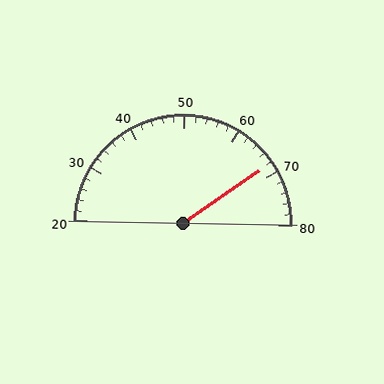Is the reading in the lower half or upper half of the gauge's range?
The reading is in the upper half of the range (20 to 80).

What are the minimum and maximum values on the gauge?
The gauge ranges from 20 to 80.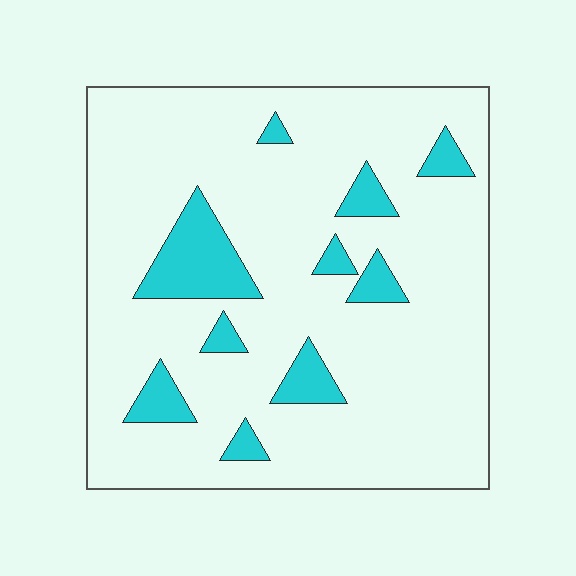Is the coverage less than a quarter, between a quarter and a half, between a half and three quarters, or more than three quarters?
Less than a quarter.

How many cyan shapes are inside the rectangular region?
10.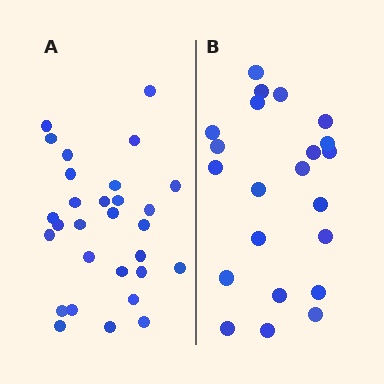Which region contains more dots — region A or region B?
Region A (the left region) has more dots.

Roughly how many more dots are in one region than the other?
Region A has roughly 8 or so more dots than region B.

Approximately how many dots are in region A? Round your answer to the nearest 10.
About 30 dots. (The exact count is 29, which rounds to 30.)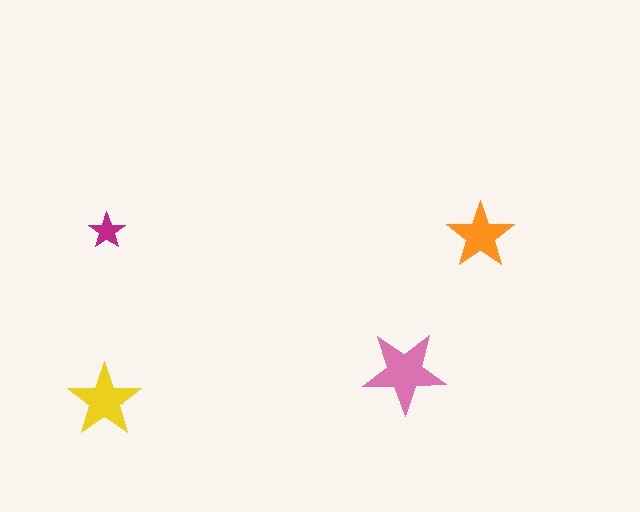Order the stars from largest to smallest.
the pink one, the yellow one, the orange one, the magenta one.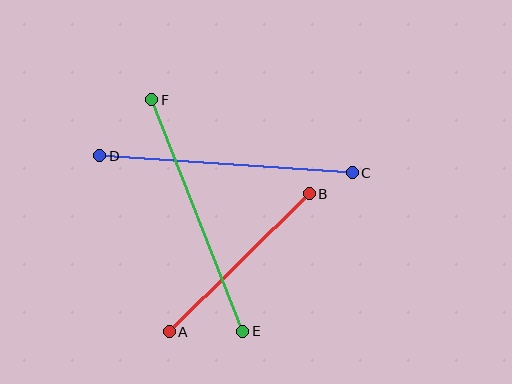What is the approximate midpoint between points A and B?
The midpoint is at approximately (239, 263) pixels.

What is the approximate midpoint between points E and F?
The midpoint is at approximately (197, 215) pixels.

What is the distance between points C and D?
The distance is approximately 253 pixels.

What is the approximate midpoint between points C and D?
The midpoint is at approximately (226, 164) pixels.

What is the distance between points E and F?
The distance is approximately 249 pixels.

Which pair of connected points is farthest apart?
Points C and D are farthest apart.